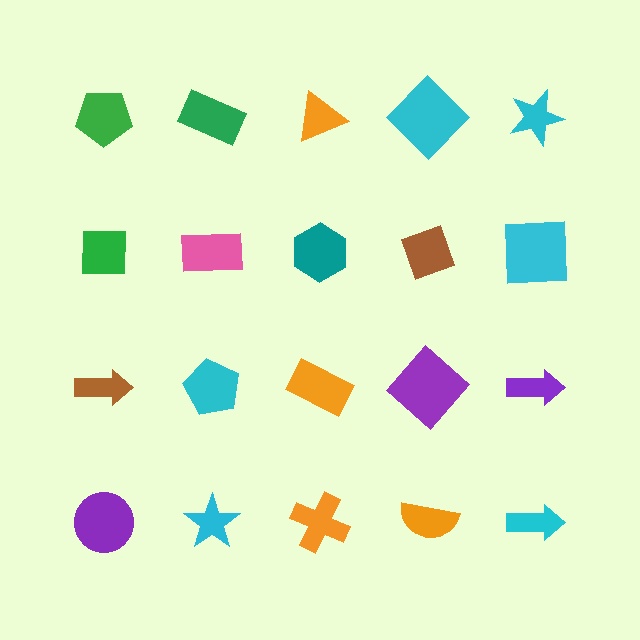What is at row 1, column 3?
An orange triangle.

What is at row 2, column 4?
A brown diamond.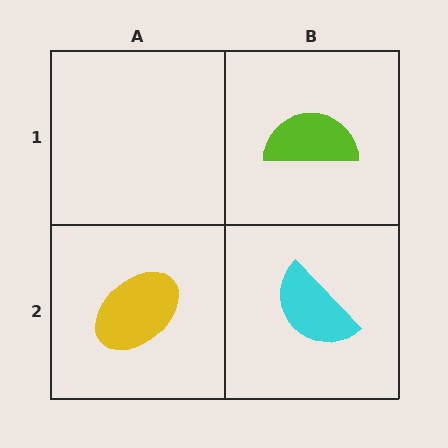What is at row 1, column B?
A lime semicircle.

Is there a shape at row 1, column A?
No, that cell is empty.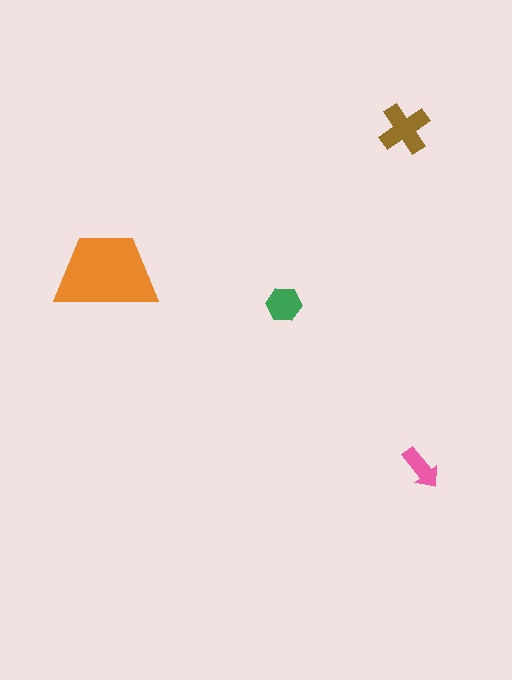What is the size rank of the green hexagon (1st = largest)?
3rd.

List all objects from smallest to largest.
The pink arrow, the green hexagon, the brown cross, the orange trapezoid.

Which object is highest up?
The brown cross is topmost.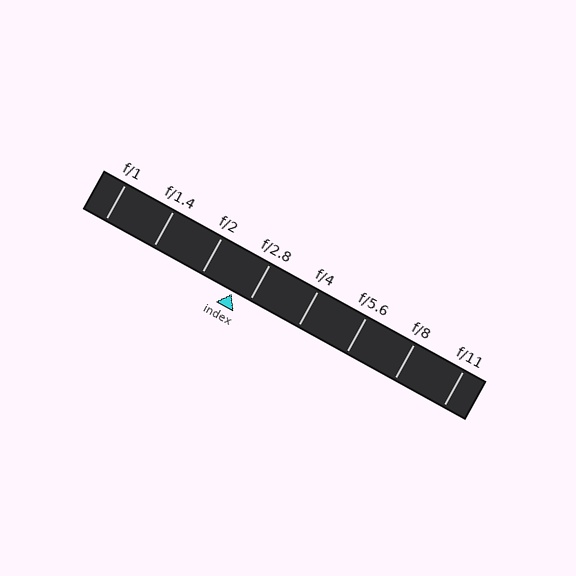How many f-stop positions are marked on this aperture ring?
There are 8 f-stop positions marked.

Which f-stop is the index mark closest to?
The index mark is closest to f/2.8.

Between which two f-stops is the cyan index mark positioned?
The index mark is between f/2 and f/2.8.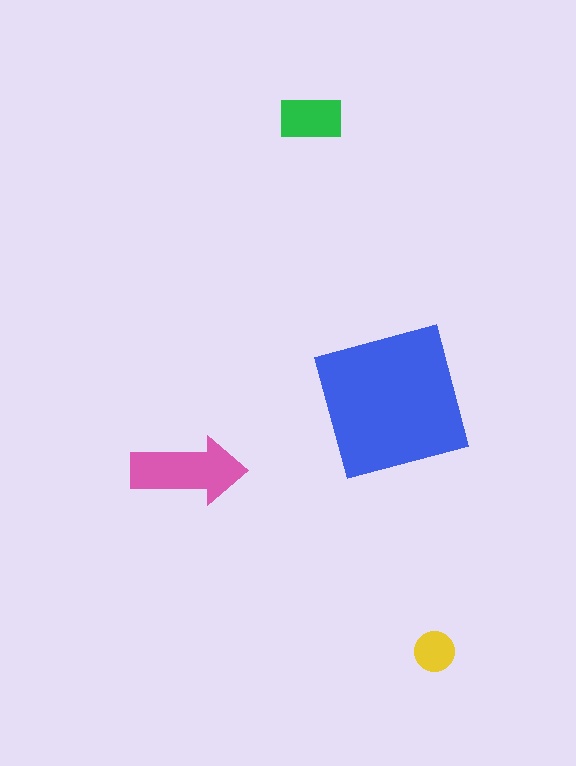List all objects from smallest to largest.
The yellow circle, the green rectangle, the pink arrow, the blue square.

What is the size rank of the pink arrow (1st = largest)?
2nd.